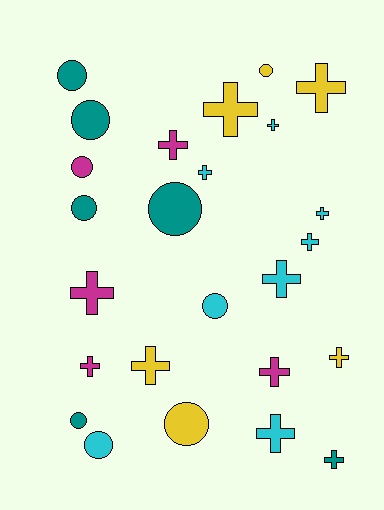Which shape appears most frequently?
Cross, with 15 objects.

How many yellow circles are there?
There are 2 yellow circles.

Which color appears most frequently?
Cyan, with 8 objects.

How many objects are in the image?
There are 25 objects.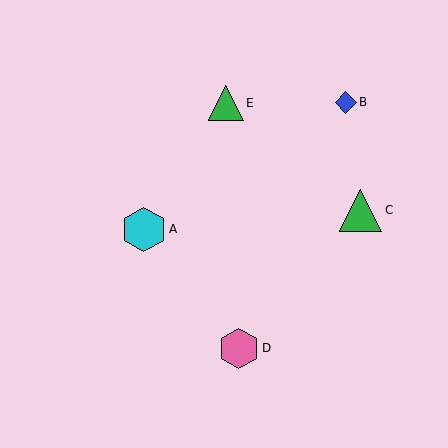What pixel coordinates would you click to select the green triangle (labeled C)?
Click at (360, 210) to select the green triangle C.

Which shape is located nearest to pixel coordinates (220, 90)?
The green triangle (labeled E) at (226, 103) is nearest to that location.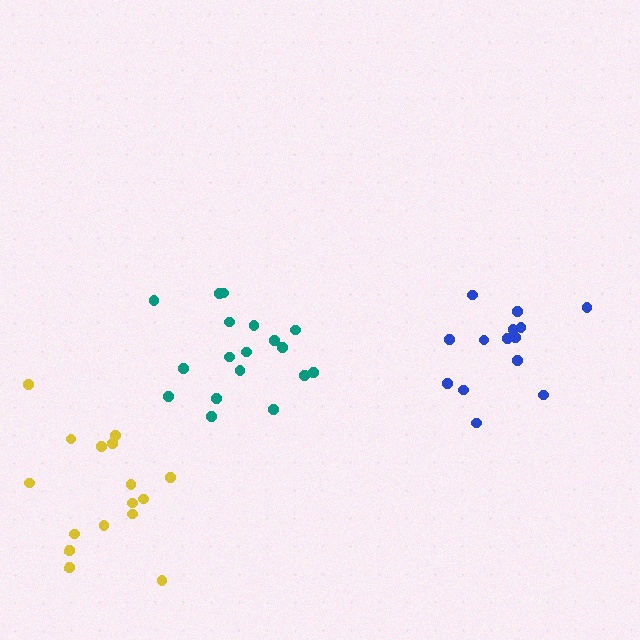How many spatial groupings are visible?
There are 3 spatial groupings.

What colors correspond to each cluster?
The clusters are colored: yellow, blue, teal.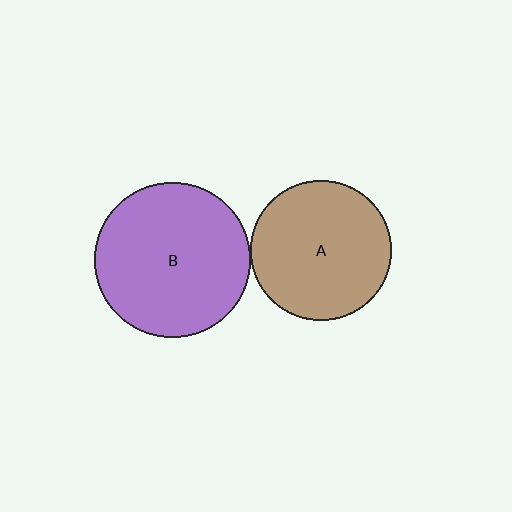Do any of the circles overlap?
No, none of the circles overlap.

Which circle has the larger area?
Circle B (purple).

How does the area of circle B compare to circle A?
Approximately 1.2 times.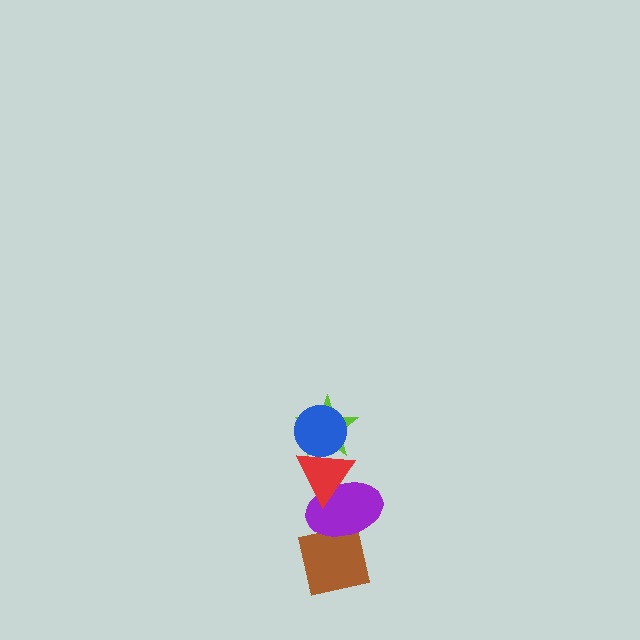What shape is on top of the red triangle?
The lime star is on top of the red triangle.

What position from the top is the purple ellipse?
The purple ellipse is 4th from the top.